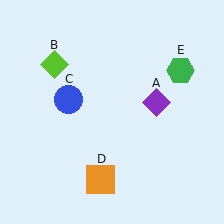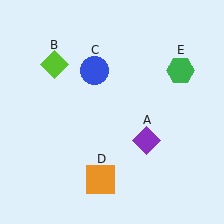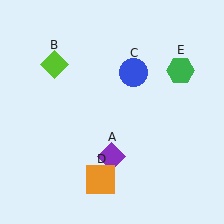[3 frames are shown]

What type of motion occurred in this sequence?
The purple diamond (object A), blue circle (object C) rotated clockwise around the center of the scene.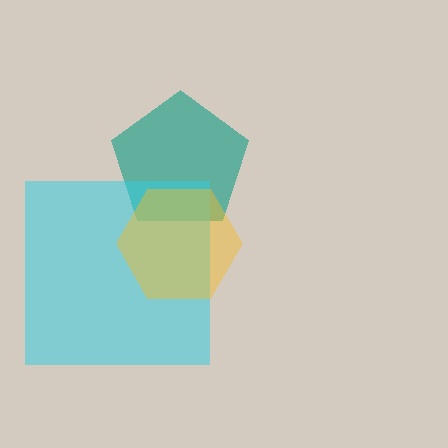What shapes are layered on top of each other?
The layered shapes are: a teal pentagon, a cyan square, a yellow hexagon.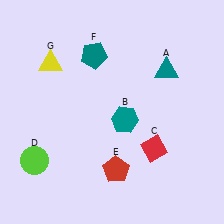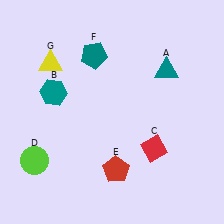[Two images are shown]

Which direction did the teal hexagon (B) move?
The teal hexagon (B) moved left.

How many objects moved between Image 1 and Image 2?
1 object moved between the two images.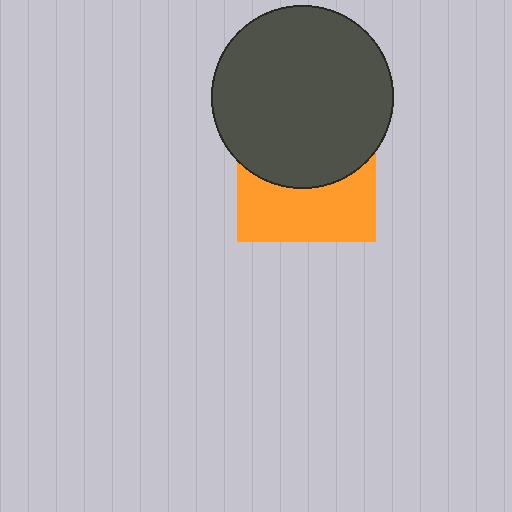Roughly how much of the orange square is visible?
About half of it is visible (roughly 45%).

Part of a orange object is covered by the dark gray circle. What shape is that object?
It is a square.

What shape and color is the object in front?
The object in front is a dark gray circle.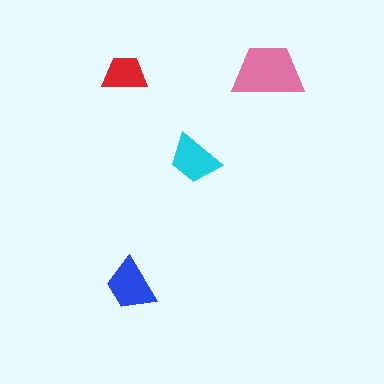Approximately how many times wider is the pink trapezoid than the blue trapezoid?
About 1.5 times wider.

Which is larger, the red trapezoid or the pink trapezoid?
The pink one.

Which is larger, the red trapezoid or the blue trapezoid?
The blue one.